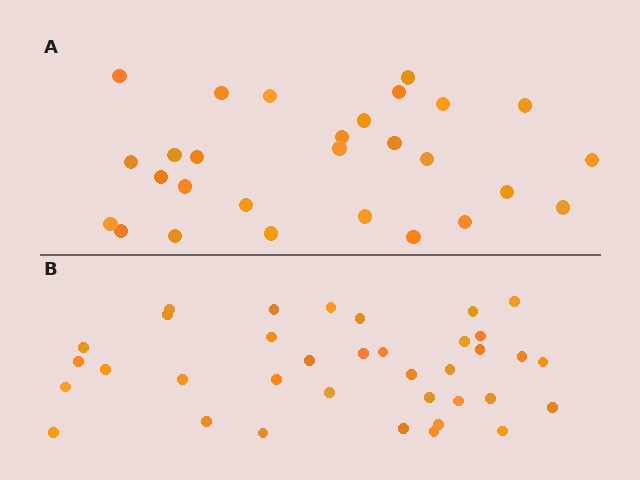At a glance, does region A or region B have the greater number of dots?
Region B (the bottom region) has more dots.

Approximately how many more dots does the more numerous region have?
Region B has roughly 8 or so more dots than region A.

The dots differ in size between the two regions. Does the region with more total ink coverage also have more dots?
No. Region A has more total ink coverage because its dots are larger, but region B actually contains more individual dots. Total area can be misleading — the number of items is what matters here.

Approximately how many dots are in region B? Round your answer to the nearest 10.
About 40 dots. (The exact count is 36, which rounds to 40.)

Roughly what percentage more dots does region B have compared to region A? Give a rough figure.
About 30% more.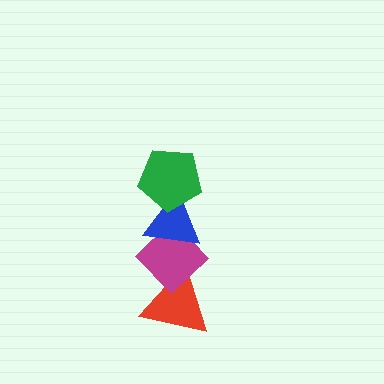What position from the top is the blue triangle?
The blue triangle is 2nd from the top.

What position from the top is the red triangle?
The red triangle is 4th from the top.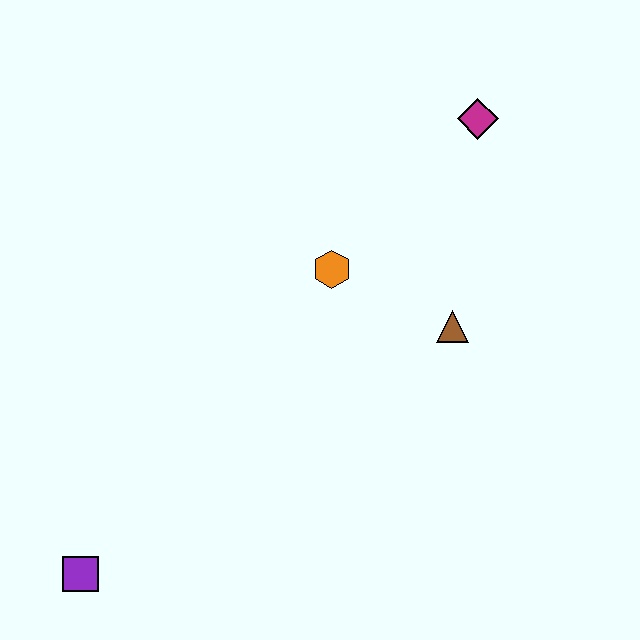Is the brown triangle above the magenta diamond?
No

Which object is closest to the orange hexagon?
The brown triangle is closest to the orange hexagon.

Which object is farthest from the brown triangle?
The purple square is farthest from the brown triangle.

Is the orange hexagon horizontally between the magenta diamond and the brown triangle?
No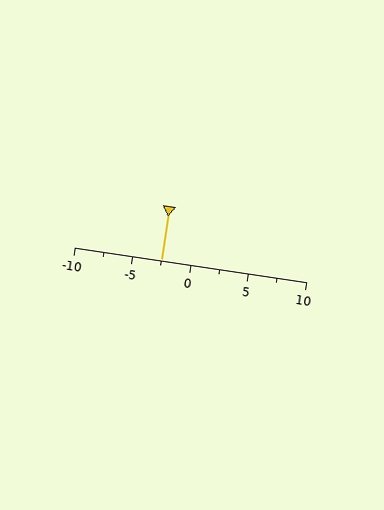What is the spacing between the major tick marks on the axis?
The major ticks are spaced 5 apart.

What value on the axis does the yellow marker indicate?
The marker indicates approximately -2.5.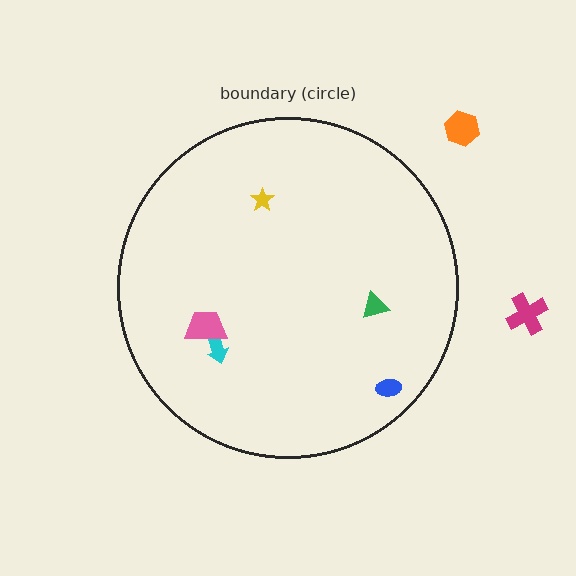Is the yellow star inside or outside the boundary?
Inside.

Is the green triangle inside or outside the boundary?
Inside.